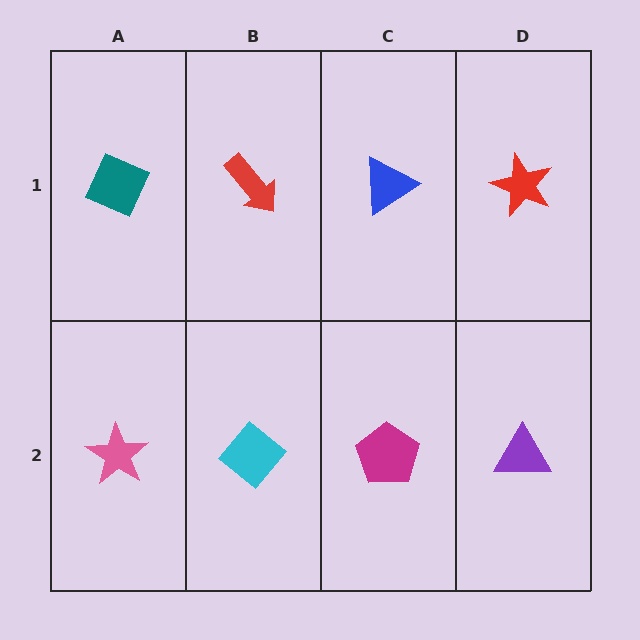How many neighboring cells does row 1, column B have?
3.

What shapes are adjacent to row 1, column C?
A magenta pentagon (row 2, column C), a red arrow (row 1, column B), a red star (row 1, column D).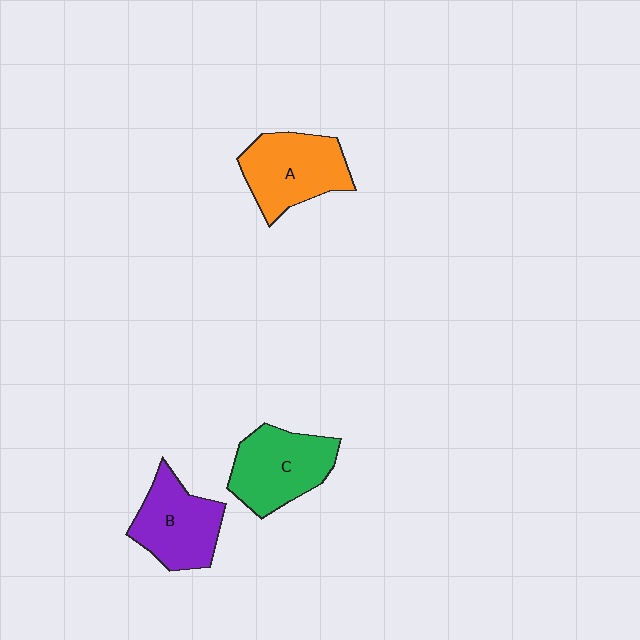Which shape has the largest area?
Shape A (orange).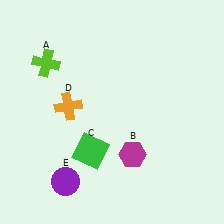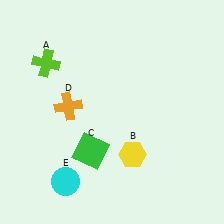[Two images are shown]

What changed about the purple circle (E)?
In Image 1, E is purple. In Image 2, it changed to cyan.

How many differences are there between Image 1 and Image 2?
There are 2 differences between the two images.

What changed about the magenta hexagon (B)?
In Image 1, B is magenta. In Image 2, it changed to yellow.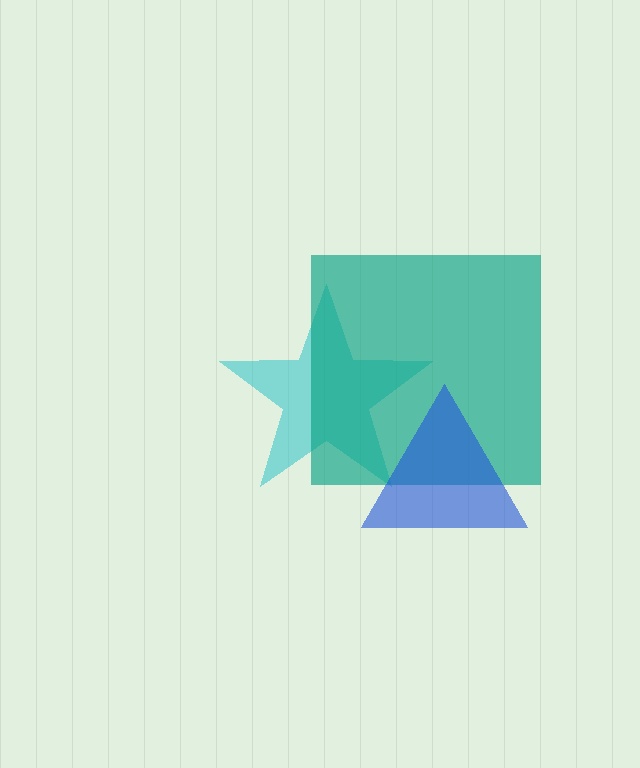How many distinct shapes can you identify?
There are 3 distinct shapes: a cyan star, a teal square, a blue triangle.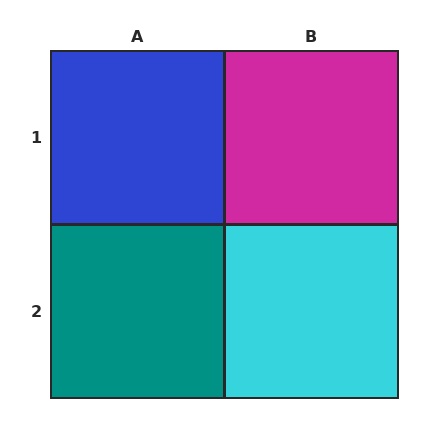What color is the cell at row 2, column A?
Teal.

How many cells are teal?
1 cell is teal.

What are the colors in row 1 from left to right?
Blue, magenta.